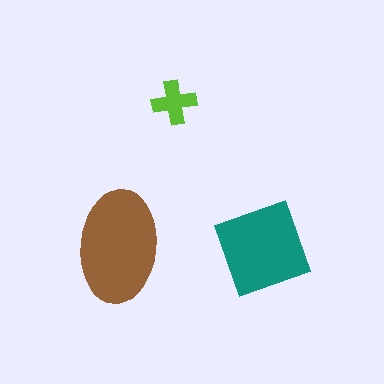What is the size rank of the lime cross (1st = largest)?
3rd.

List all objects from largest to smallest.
The brown ellipse, the teal diamond, the lime cross.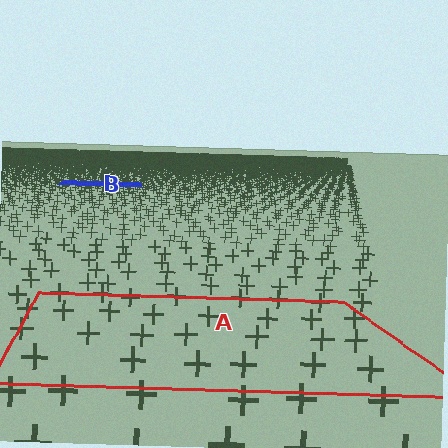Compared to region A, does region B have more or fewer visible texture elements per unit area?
Region B has more texture elements per unit area — they are packed more densely because it is farther away.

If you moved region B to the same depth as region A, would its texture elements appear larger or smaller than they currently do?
They would appear larger. At a closer depth, the same texture elements are projected at a bigger on-screen size.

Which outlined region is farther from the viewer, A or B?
Region B is farther from the viewer — the texture elements inside it appear smaller and more densely packed.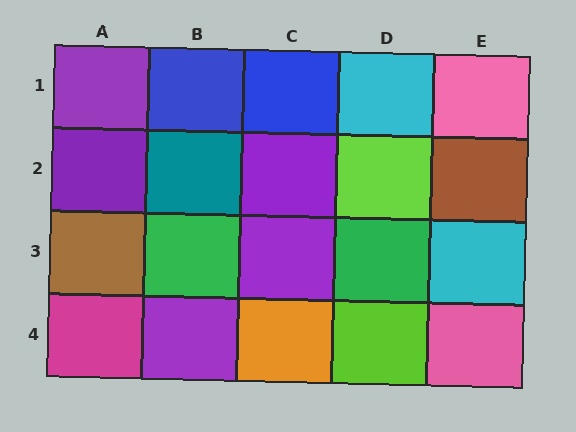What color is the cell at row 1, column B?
Blue.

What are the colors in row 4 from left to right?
Magenta, purple, orange, lime, pink.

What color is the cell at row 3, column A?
Brown.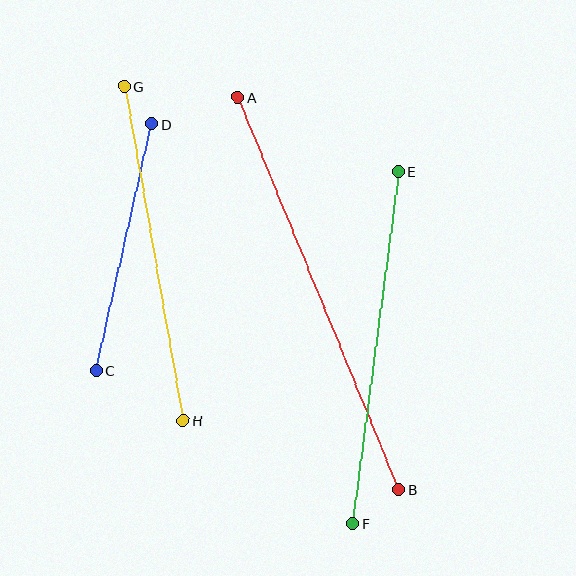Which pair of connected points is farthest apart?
Points A and B are farthest apart.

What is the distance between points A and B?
The distance is approximately 424 pixels.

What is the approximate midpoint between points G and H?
The midpoint is at approximately (154, 253) pixels.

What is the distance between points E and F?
The distance is approximately 355 pixels.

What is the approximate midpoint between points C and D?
The midpoint is at approximately (124, 247) pixels.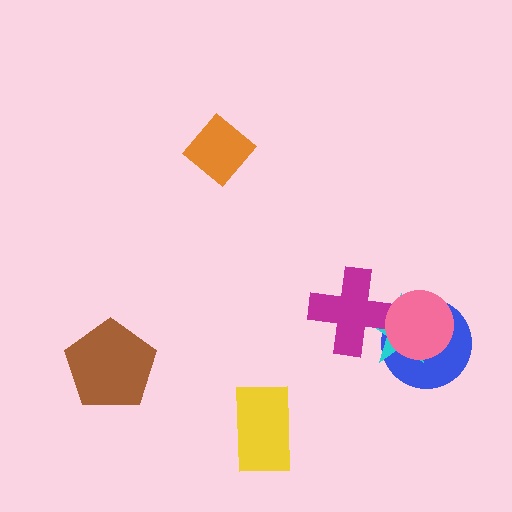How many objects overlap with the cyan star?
3 objects overlap with the cyan star.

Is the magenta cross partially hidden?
Yes, it is partially covered by another shape.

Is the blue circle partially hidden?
Yes, it is partially covered by another shape.